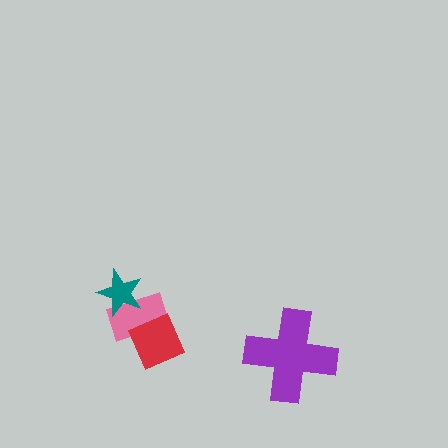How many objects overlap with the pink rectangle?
2 objects overlap with the pink rectangle.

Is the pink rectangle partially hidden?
Yes, it is partially covered by another shape.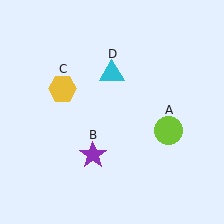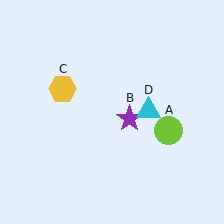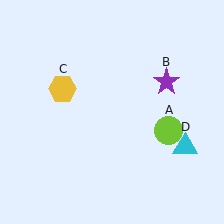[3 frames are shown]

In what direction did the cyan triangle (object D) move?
The cyan triangle (object D) moved down and to the right.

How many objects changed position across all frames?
2 objects changed position: purple star (object B), cyan triangle (object D).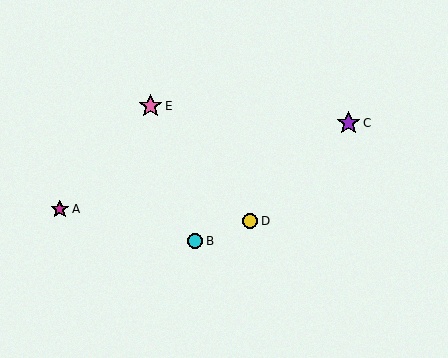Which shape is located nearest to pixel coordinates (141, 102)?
The pink star (labeled E) at (150, 106) is nearest to that location.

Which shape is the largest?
The purple star (labeled C) is the largest.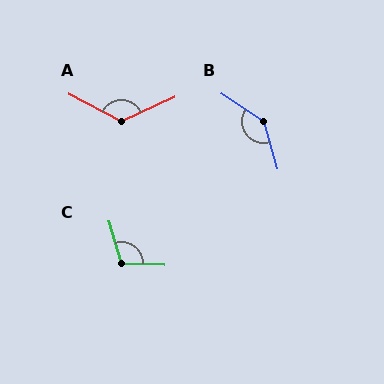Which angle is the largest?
B, at approximately 140 degrees.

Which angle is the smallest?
C, at approximately 108 degrees.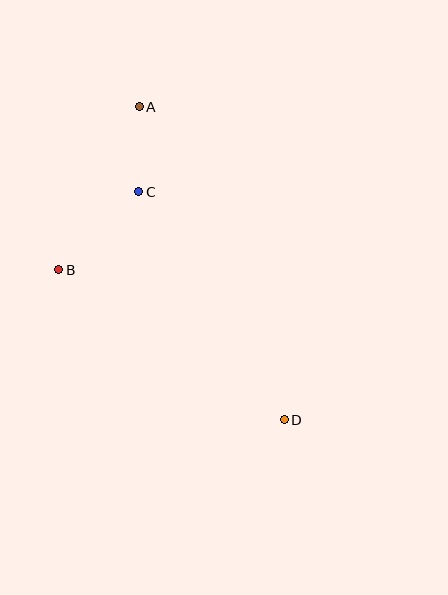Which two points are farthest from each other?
Points A and D are farthest from each other.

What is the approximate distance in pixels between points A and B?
The distance between A and B is approximately 181 pixels.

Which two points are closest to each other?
Points A and C are closest to each other.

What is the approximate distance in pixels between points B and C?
The distance between B and C is approximately 112 pixels.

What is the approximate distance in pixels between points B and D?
The distance between B and D is approximately 271 pixels.